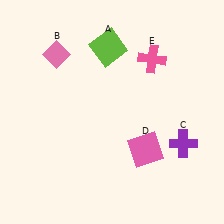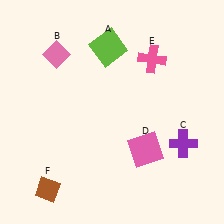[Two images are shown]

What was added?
A brown diamond (F) was added in Image 2.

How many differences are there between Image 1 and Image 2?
There is 1 difference between the two images.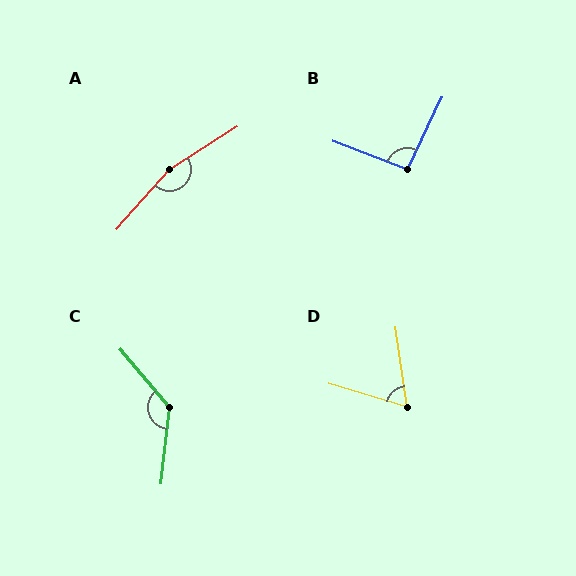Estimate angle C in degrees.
Approximately 133 degrees.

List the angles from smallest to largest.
D (66°), B (95°), C (133°), A (164°).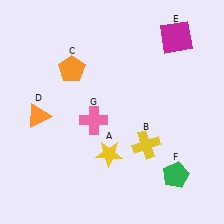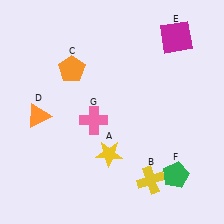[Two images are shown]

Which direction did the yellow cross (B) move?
The yellow cross (B) moved down.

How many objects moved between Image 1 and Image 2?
1 object moved between the two images.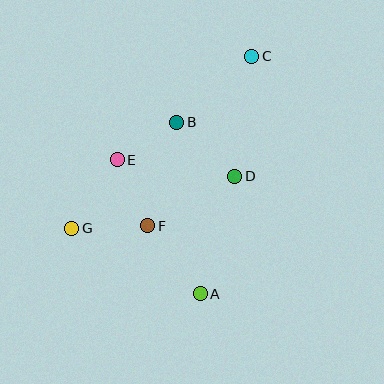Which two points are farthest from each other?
Points C and G are farthest from each other.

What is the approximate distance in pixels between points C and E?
The distance between C and E is approximately 170 pixels.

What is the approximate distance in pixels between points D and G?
The distance between D and G is approximately 171 pixels.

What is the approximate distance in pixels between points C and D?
The distance between C and D is approximately 121 pixels.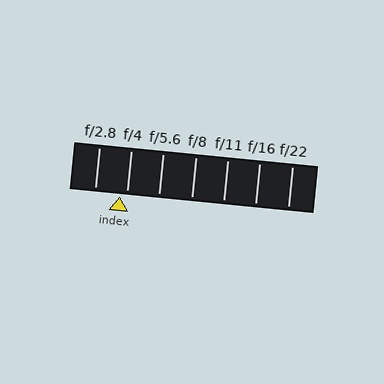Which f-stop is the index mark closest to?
The index mark is closest to f/4.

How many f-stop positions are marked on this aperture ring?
There are 7 f-stop positions marked.